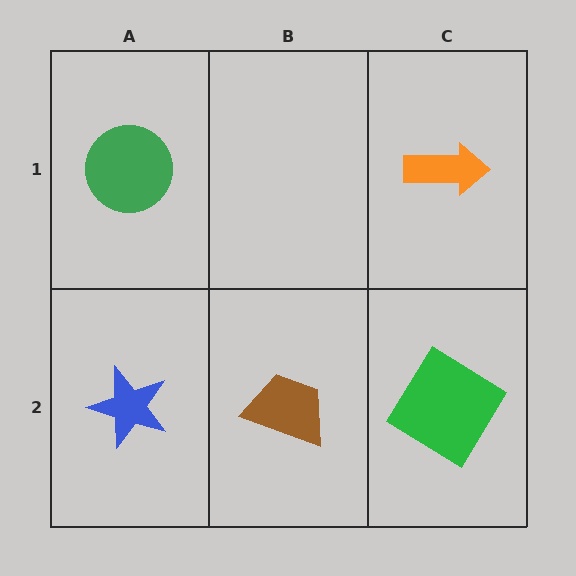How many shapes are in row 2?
3 shapes.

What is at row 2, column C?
A green diamond.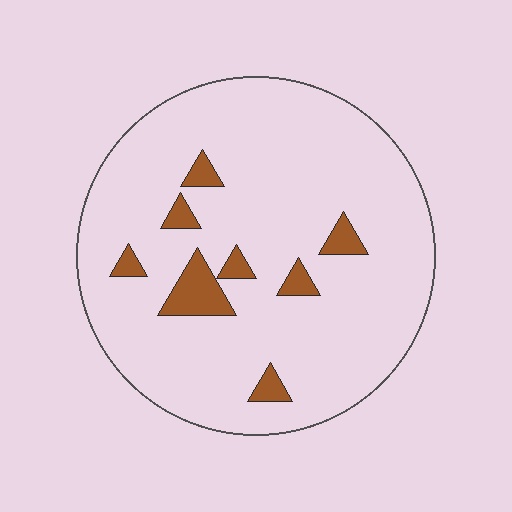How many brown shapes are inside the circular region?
8.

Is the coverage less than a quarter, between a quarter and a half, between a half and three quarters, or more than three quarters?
Less than a quarter.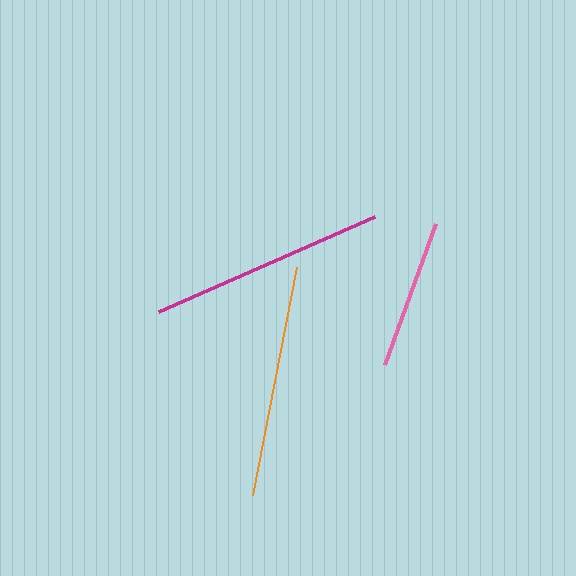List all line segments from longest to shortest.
From longest to shortest: magenta, orange, pink.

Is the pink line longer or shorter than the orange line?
The orange line is longer than the pink line.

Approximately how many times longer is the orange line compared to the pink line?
The orange line is approximately 1.6 times the length of the pink line.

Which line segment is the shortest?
The pink line is the shortest at approximately 149 pixels.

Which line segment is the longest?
The magenta line is the longest at approximately 236 pixels.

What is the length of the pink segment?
The pink segment is approximately 149 pixels long.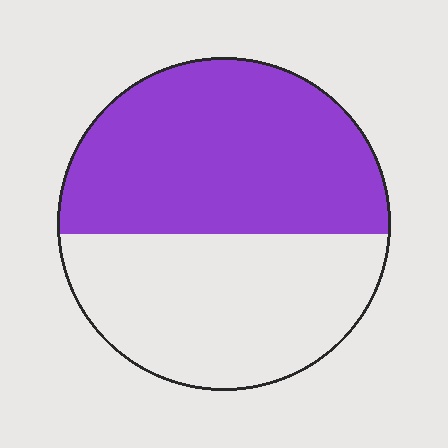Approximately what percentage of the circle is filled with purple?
Approximately 55%.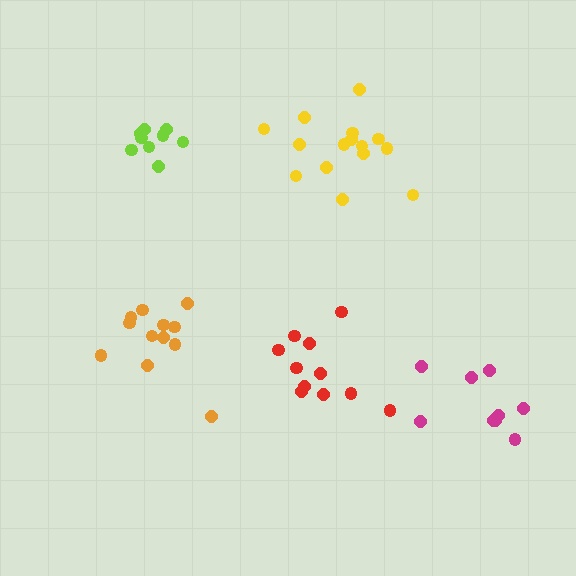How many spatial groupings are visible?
There are 5 spatial groupings.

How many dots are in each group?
Group 1: 11 dots, Group 2: 15 dots, Group 3: 12 dots, Group 4: 9 dots, Group 5: 9 dots (56 total).